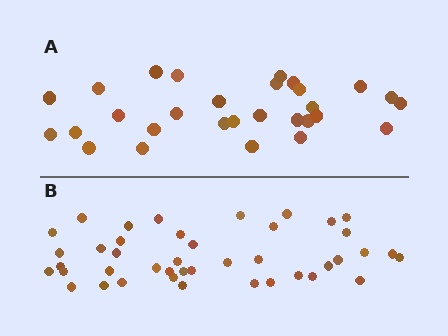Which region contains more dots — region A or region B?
Region B (the bottom region) has more dots.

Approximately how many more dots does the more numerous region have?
Region B has approximately 15 more dots than region A.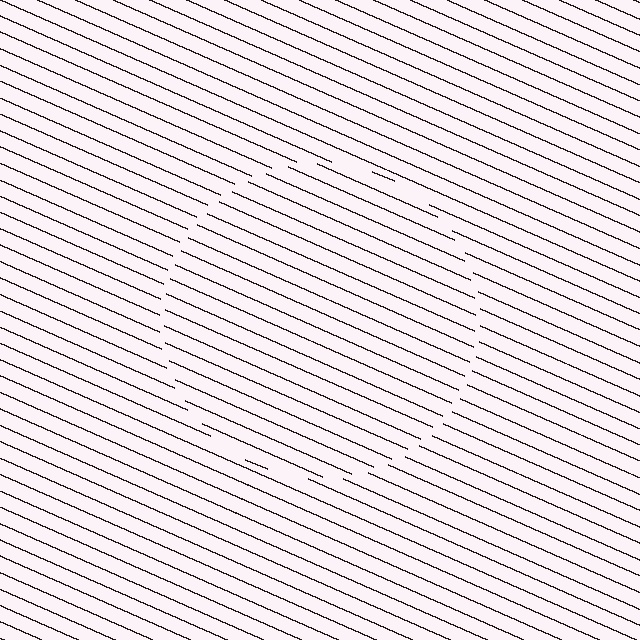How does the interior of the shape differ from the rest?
The interior of the shape contains the same grating, shifted by half a period — the contour is defined by the phase discontinuity where line-ends from the inner and outer gratings abut.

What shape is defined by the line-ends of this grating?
An illusory circle. The interior of the shape contains the same grating, shifted by half a period — the contour is defined by the phase discontinuity where line-ends from the inner and outer gratings abut.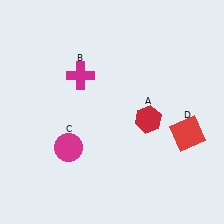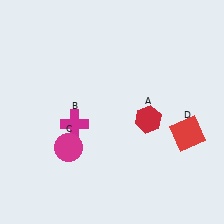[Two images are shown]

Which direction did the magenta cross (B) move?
The magenta cross (B) moved down.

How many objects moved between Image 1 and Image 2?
1 object moved between the two images.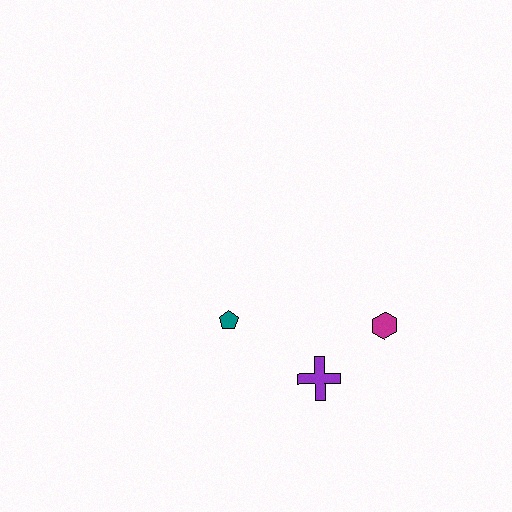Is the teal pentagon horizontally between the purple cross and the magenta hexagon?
No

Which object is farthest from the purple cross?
The teal pentagon is farthest from the purple cross.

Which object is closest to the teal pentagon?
The purple cross is closest to the teal pentagon.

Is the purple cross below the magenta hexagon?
Yes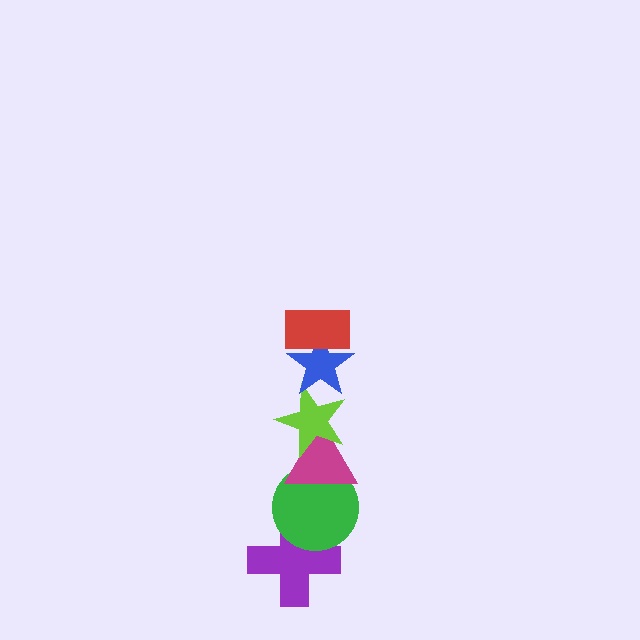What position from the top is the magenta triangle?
The magenta triangle is 4th from the top.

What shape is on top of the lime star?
The blue star is on top of the lime star.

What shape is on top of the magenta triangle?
The lime star is on top of the magenta triangle.